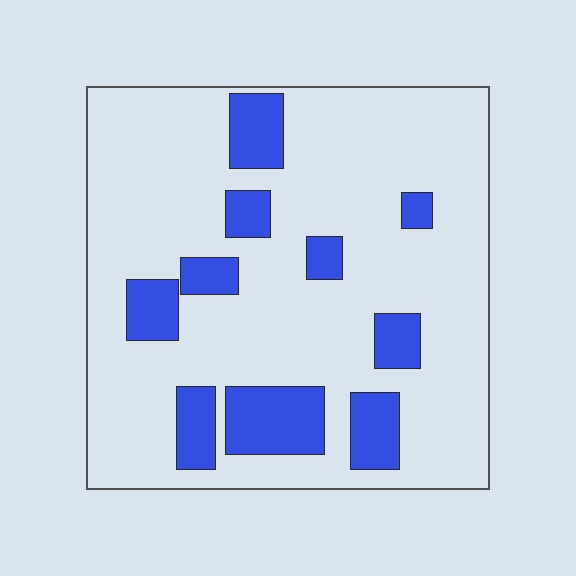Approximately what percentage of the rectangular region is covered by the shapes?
Approximately 20%.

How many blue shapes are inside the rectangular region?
10.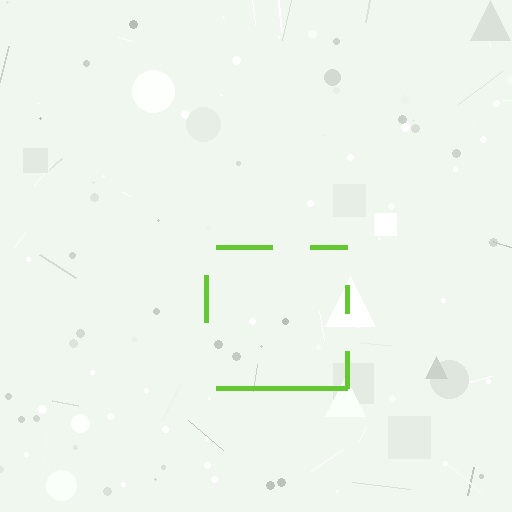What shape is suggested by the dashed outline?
The dashed outline suggests a square.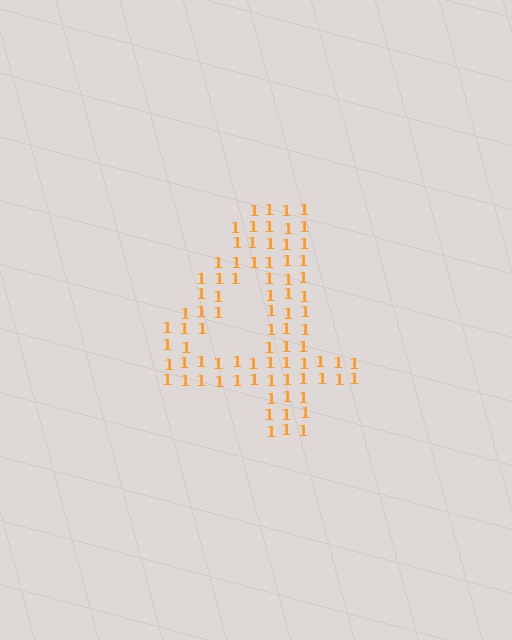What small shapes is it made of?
It is made of small digit 1's.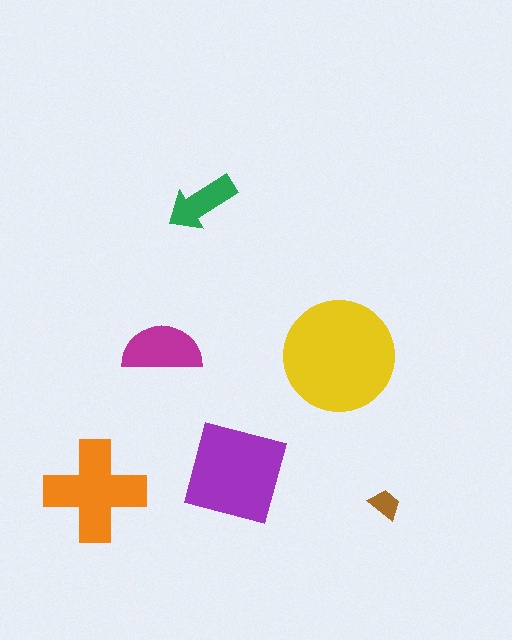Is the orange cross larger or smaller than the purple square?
Smaller.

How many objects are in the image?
There are 6 objects in the image.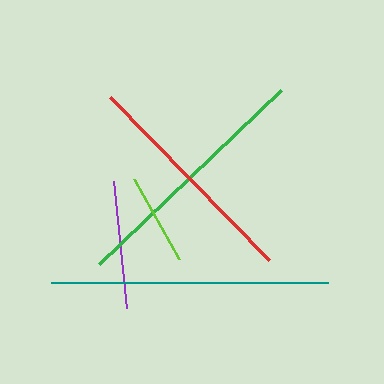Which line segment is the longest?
The teal line is the longest at approximately 277 pixels.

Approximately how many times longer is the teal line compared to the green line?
The teal line is approximately 1.1 times the length of the green line.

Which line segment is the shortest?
The lime line is the shortest at approximately 92 pixels.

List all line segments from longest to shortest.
From longest to shortest: teal, green, red, purple, lime.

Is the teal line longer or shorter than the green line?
The teal line is longer than the green line.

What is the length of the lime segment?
The lime segment is approximately 92 pixels long.